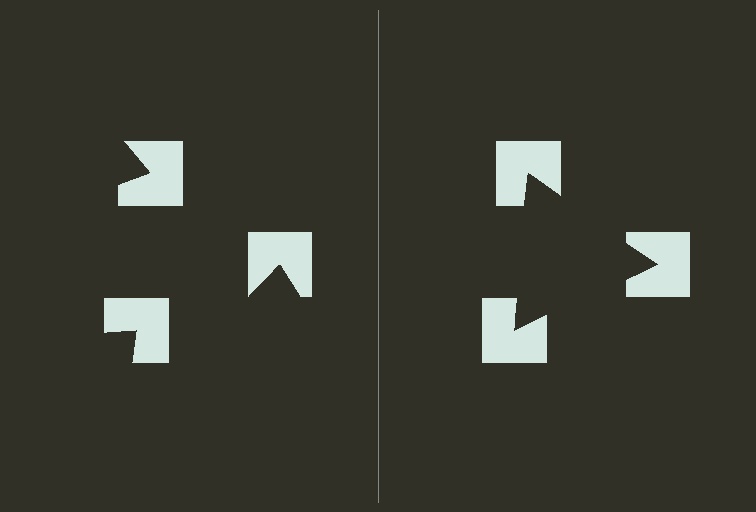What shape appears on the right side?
An illusory triangle.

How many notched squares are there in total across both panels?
6 — 3 on each side.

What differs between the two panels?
The notched squares are positioned identically on both sides; only the wedge orientations differ. On the right they align to a triangle; on the left they are misaligned.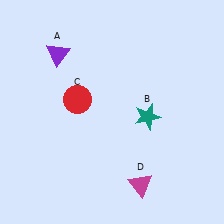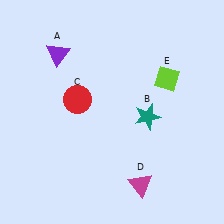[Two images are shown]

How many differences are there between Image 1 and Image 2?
There is 1 difference between the two images.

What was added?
A lime diamond (E) was added in Image 2.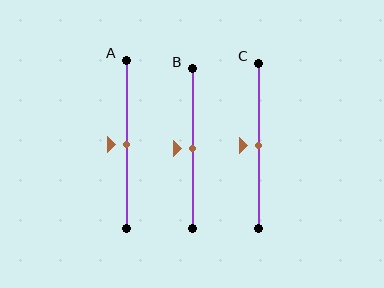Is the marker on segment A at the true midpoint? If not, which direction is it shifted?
Yes, the marker on segment A is at the true midpoint.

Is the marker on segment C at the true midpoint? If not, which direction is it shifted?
Yes, the marker on segment C is at the true midpoint.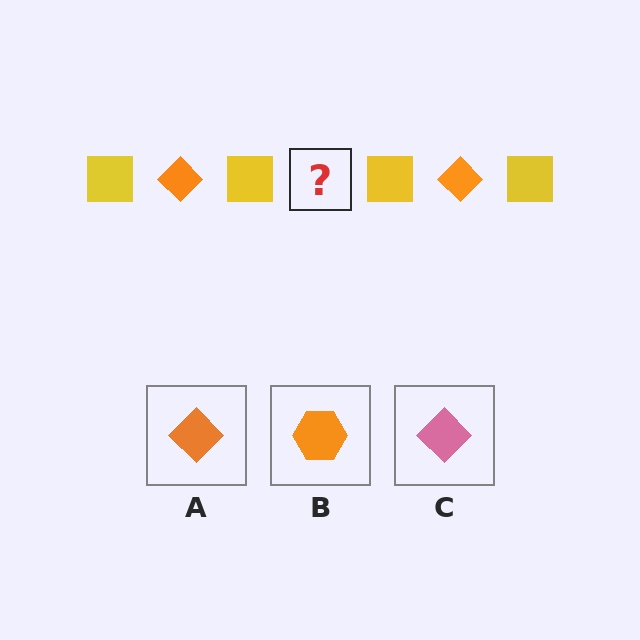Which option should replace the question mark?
Option A.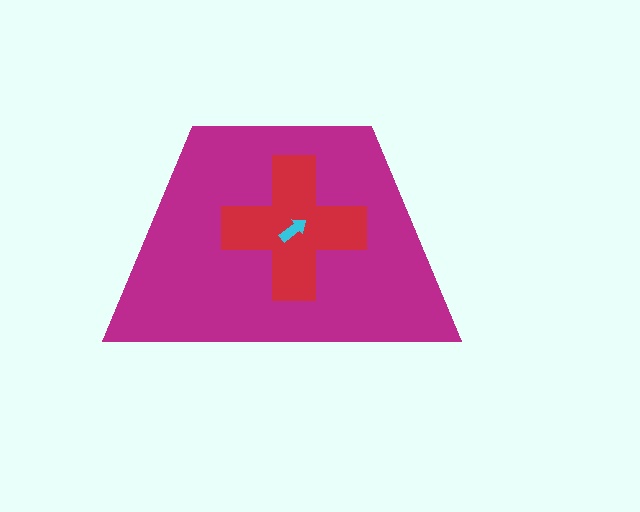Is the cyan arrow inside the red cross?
Yes.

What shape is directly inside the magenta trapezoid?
The red cross.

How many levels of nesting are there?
3.